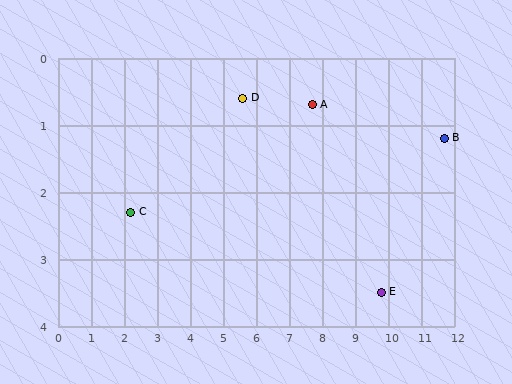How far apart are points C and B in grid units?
Points C and B are about 9.6 grid units apart.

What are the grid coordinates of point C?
Point C is at approximately (2.2, 2.3).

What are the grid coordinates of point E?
Point E is at approximately (9.8, 3.5).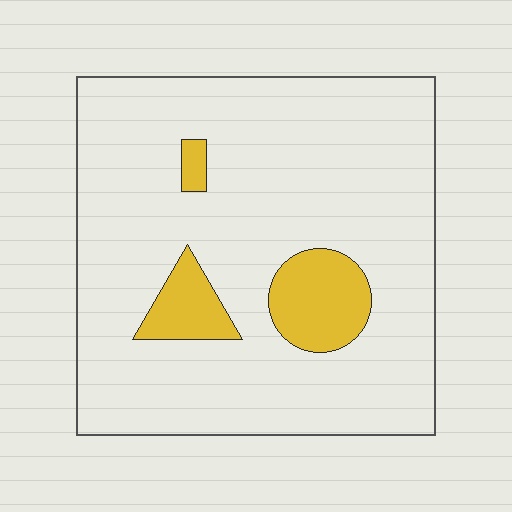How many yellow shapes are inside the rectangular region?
3.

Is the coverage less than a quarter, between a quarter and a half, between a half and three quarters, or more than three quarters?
Less than a quarter.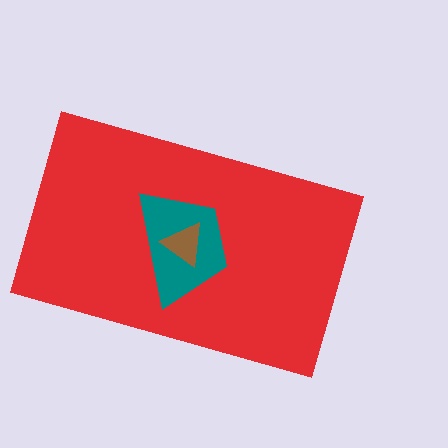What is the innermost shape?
The brown triangle.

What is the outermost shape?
The red rectangle.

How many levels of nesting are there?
3.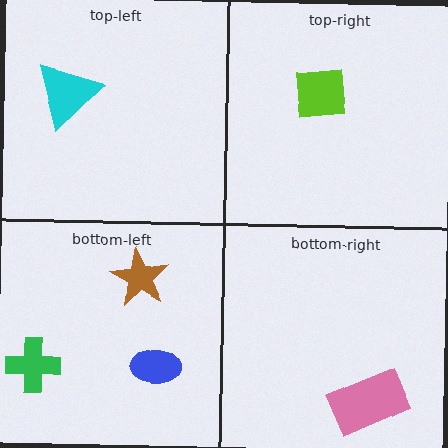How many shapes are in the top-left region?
1.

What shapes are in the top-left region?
The cyan triangle.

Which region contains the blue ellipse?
The bottom-left region.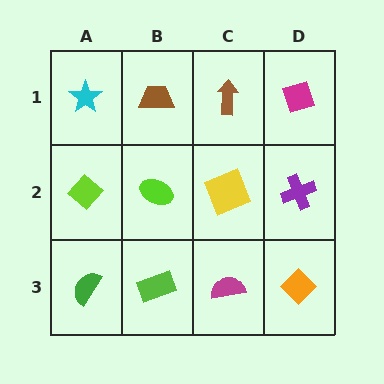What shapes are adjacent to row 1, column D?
A purple cross (row 2, column D), a brown arrow (row 1, column C).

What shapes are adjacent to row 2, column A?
A cyan star (row 1, column A), a green semicircle (row 3, column A), a lime ellipse (row 2, column B).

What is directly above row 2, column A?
A cyan star.